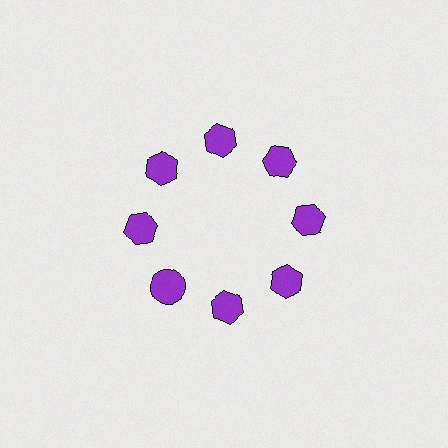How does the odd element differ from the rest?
It has a different shape: circle instead of hexagon.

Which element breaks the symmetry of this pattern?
The purple circle at roughly the 8 o'clock position breaks the symmetry. All other shapes are purple hexagons.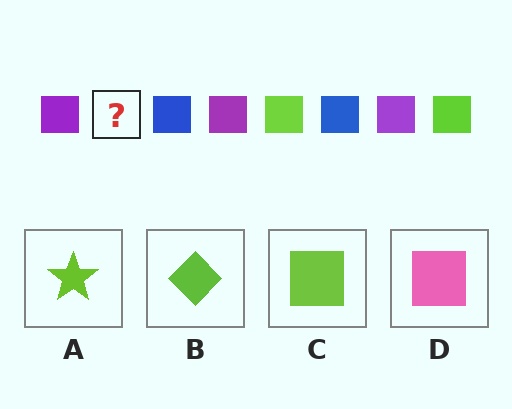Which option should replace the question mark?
Option C.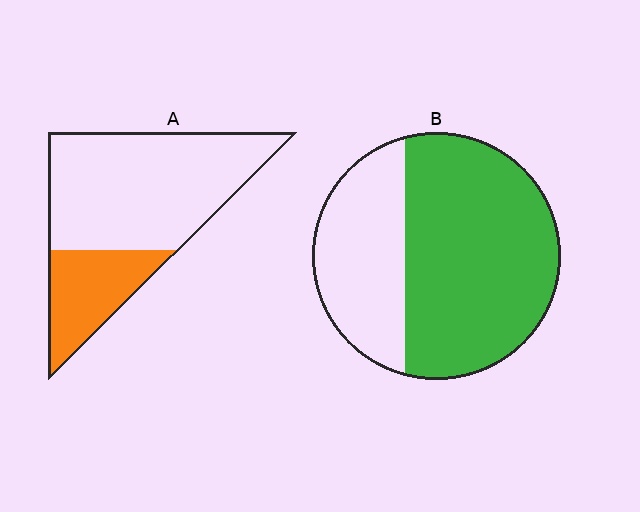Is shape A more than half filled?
No.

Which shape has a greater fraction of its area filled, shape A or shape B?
Shape B.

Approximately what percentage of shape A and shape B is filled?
A is approximately 25% and B is approximately 65%.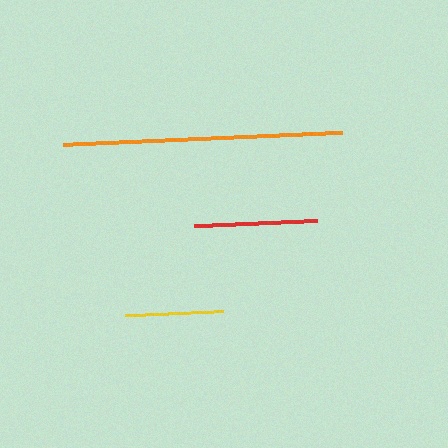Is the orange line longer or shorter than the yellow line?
The orange line is longer than the yellow line.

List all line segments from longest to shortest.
From longest to shortest: orange, red, yellow.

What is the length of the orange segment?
The orange segment is approximately 279 pixels long.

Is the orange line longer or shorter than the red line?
The orange line is longer than the red line.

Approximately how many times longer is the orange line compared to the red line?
The orange line is approximately 2.3 times the length of the red line.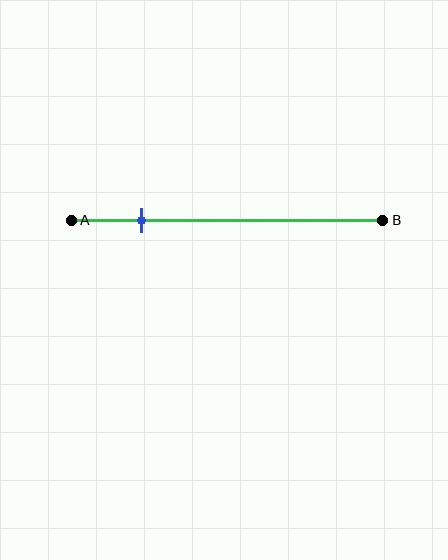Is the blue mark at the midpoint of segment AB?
No, the mark is at about 25% from A, not at the 50% midpoint.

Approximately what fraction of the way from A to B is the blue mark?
The blue mark is approximately 25% of the way from A to B.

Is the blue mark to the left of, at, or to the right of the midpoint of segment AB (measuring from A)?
The blue mark is to the left of the midpoint of segment AB.